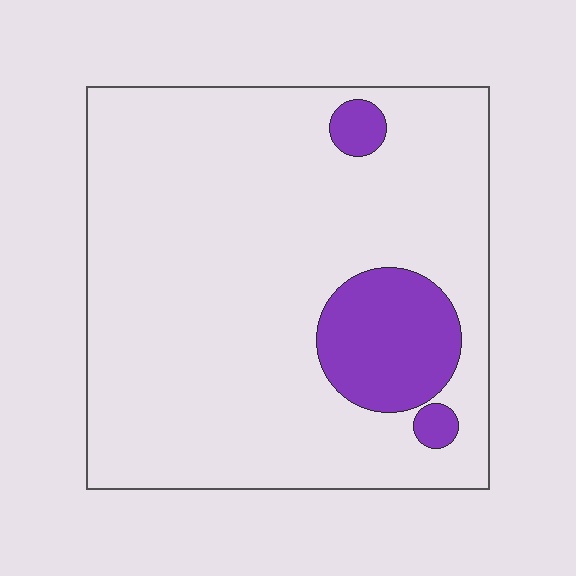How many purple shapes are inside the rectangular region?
3.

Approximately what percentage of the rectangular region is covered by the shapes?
Approximately 15%.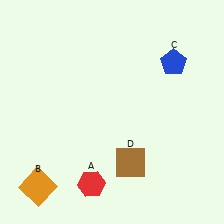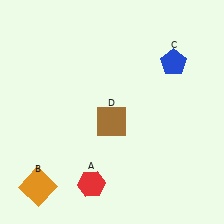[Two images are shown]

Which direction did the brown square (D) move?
The brown square (D) moved up.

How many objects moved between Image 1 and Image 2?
1 object moved between the two images.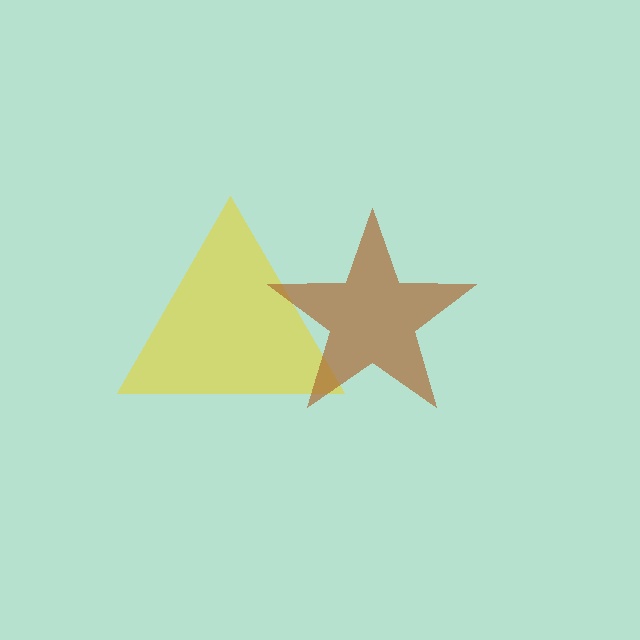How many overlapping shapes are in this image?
There are 2 overlapping shapes in the image.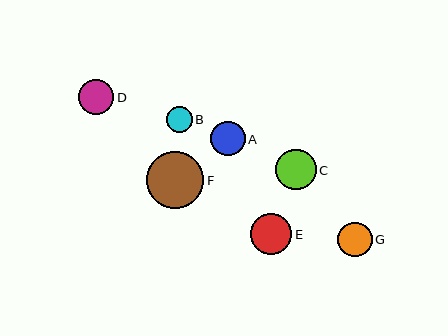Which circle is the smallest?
Circle B is the smallest with a size of approximately 26 pixels.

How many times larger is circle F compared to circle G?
Circle F is approximately 1.6 times the size of circle G.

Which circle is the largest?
Circle F is the largest with a size of approximately 57 pixels.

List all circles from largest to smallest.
From largest to smallest: F, E, C, D, A, G, B.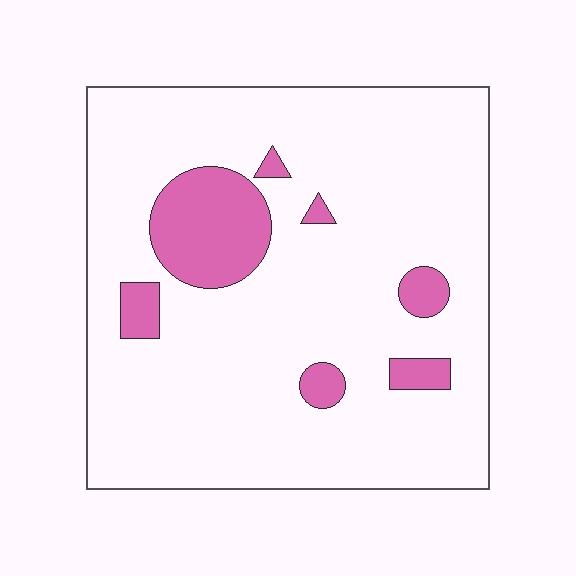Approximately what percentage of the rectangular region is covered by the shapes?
Approximately 15%.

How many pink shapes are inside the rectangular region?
7.